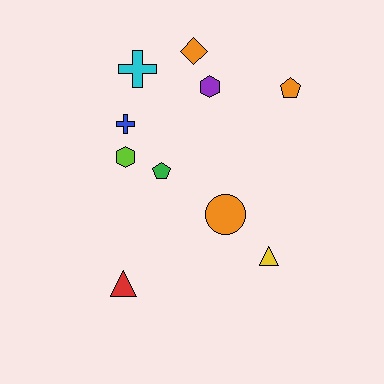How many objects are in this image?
There are 10 objects.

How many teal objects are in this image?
There are no teal objects.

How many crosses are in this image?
There are 2 crosses.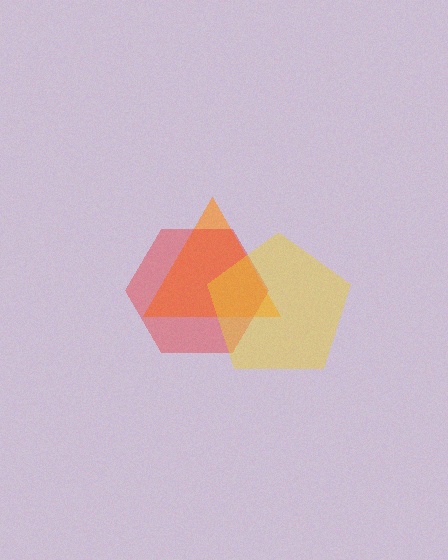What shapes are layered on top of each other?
The layered shapes are: an orange triangle, a red hexagon, a yellow pentagon.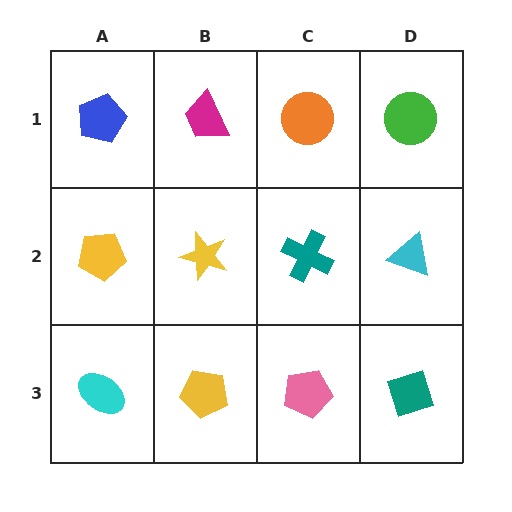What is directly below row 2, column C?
A pink pentagon.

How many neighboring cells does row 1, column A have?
2.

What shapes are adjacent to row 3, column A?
A yellow pentagon (row 2, column A), a yellow pentagon (row 3, column B).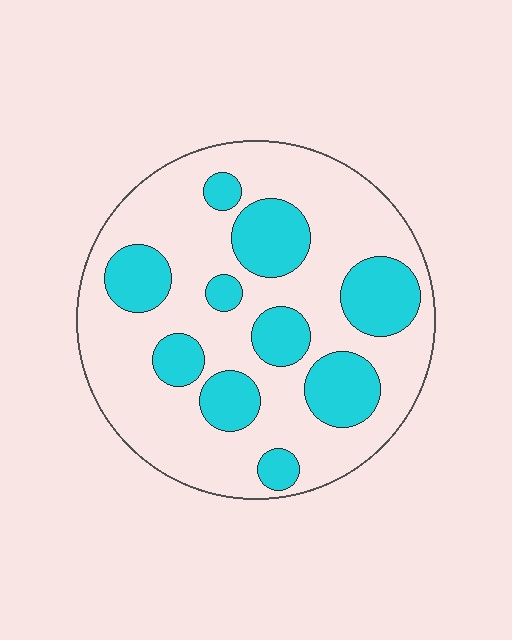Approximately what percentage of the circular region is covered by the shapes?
Approximately 30%.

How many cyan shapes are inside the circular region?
10.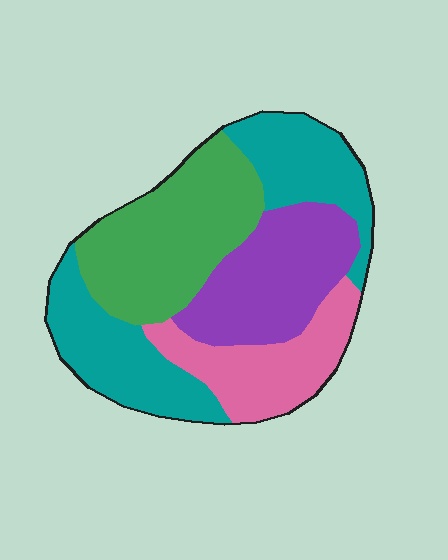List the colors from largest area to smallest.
From largest to smallest: teal, green, purple, pink.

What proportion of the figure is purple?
Purple covers about 20% of the figure.